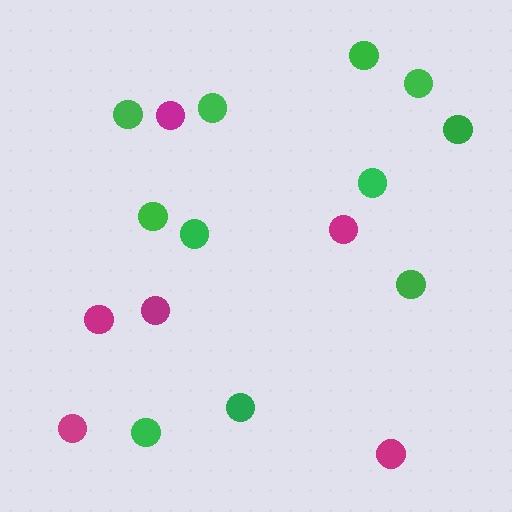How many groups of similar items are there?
There are 2 groups: one group of magenta circles (6) and one group of green circles (11).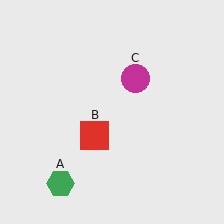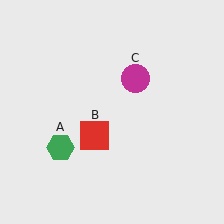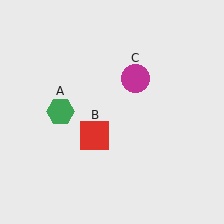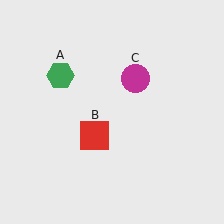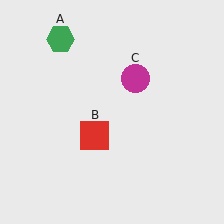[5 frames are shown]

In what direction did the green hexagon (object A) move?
The green hexagon (object A) moved up.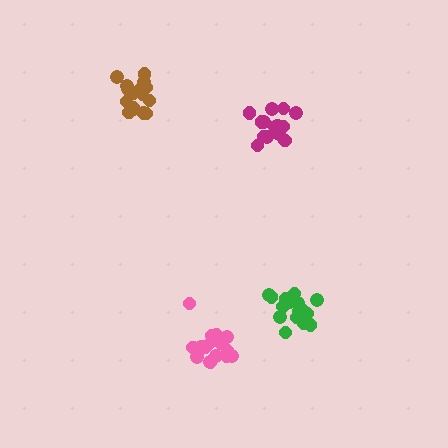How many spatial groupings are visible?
There are 4 spatial groupings.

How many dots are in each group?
Group 1: 18 dots, Group 2: 14 dots, Group 3: 18 dots, Group 4: 19 dots (69 total).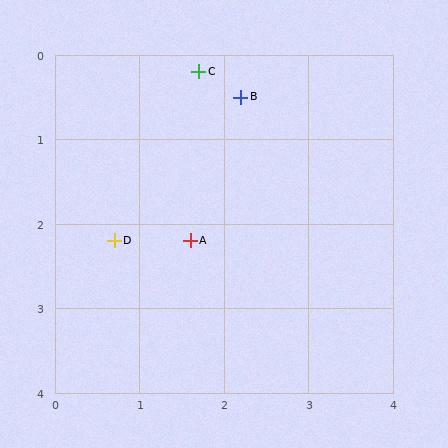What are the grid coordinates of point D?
Point D is at approximately (0.7, 2.2).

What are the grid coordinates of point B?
Point B is at approximately (2.2, 0.5).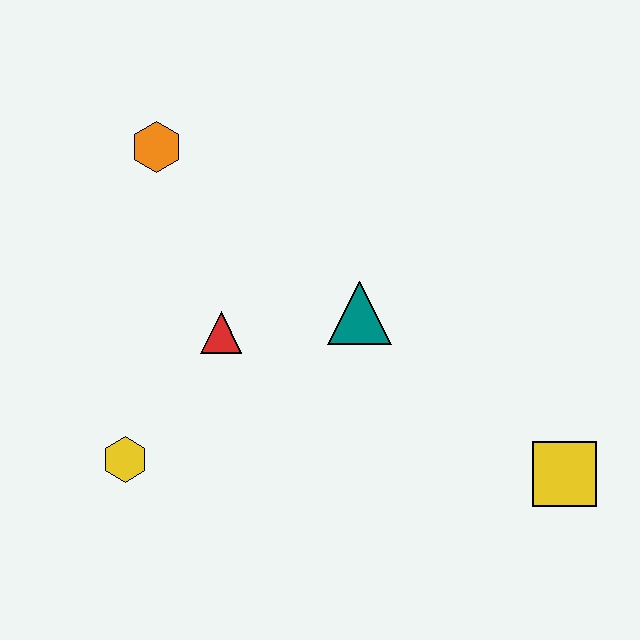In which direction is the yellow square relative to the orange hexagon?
The yellow square is to the right of the orange hexagon.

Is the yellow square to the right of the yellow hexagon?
Yes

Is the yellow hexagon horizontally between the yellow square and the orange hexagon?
No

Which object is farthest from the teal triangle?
The yellow hexagon is farthest from the teal triangle.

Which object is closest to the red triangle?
The teal triangle is closest to the red triangle.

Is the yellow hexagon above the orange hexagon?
No